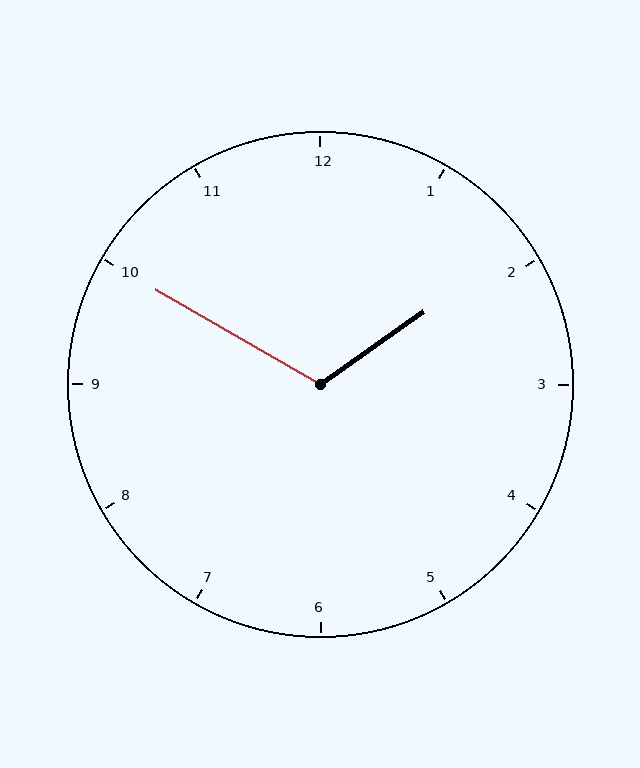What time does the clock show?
1:50.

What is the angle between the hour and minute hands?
Approximately 115 degrees.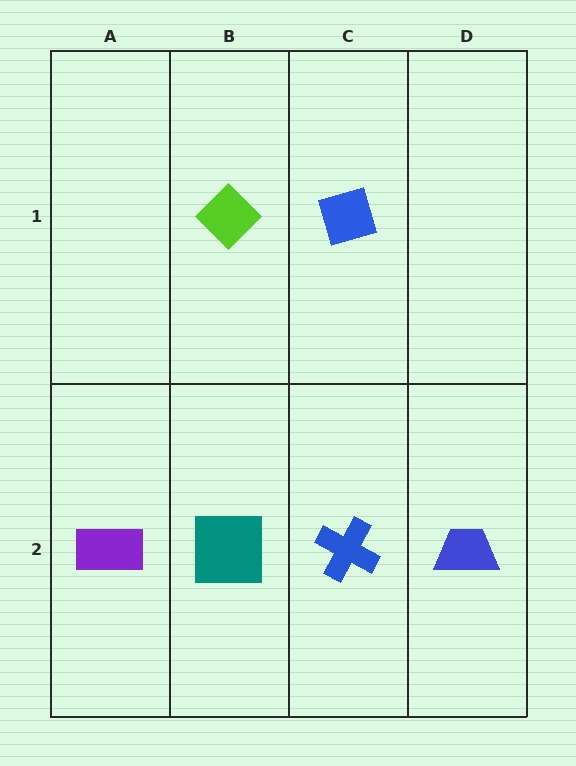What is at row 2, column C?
A blue cross.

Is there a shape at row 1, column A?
No, that cell is empty.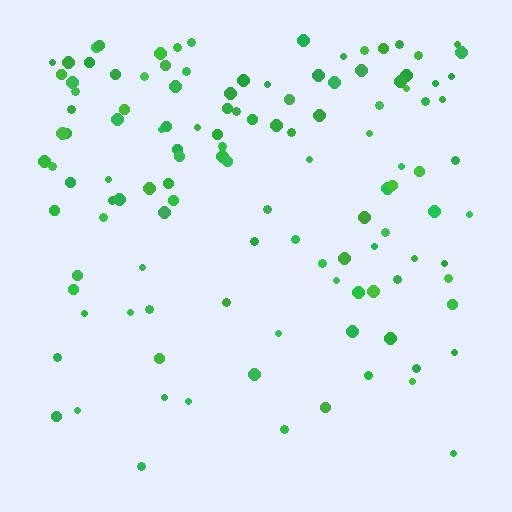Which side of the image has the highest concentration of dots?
The top.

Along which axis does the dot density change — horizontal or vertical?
Vertical.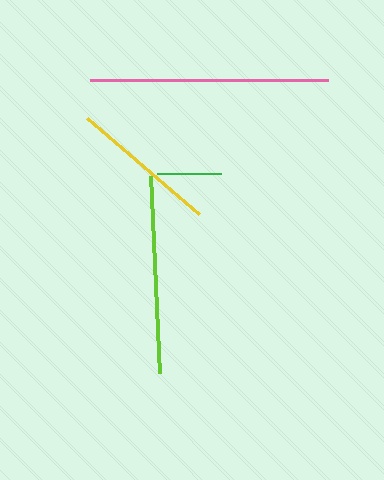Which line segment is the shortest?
The green line is the shortest at approximately 64 pixels.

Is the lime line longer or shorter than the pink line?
The pink line is longer than the lime line.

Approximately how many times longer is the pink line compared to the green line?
The pink line is approximately 3.7 times the length of the green line.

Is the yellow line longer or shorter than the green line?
The yellow line is longer than the green line.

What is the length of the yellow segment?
The yellow segment is approximately 147 pixels long.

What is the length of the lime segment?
The lime segment is approximately 198 pixels long.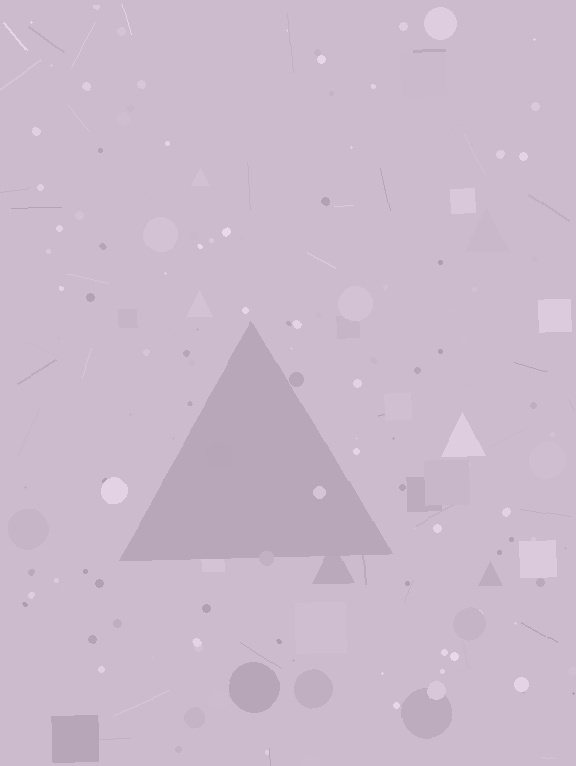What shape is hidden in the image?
A triangle is hidden in the image.